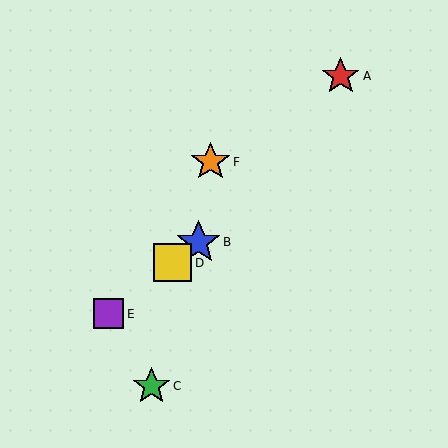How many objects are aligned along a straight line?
3 objects (B, D, E) are aligned along a straight line.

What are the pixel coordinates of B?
Object B is at (198, 242).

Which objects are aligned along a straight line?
Objects B, D, E are aligned along a straight line.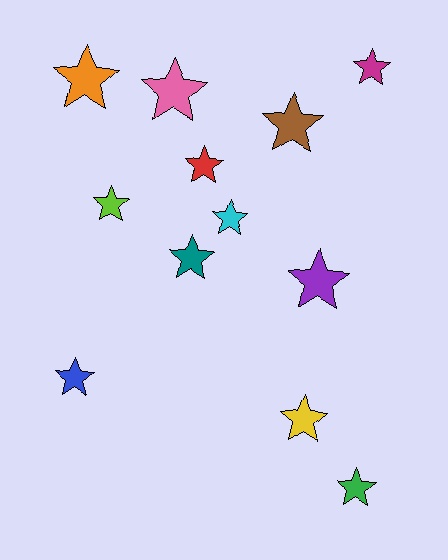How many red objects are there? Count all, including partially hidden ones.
There is 1 red object.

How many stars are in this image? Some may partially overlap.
There are 12 stars.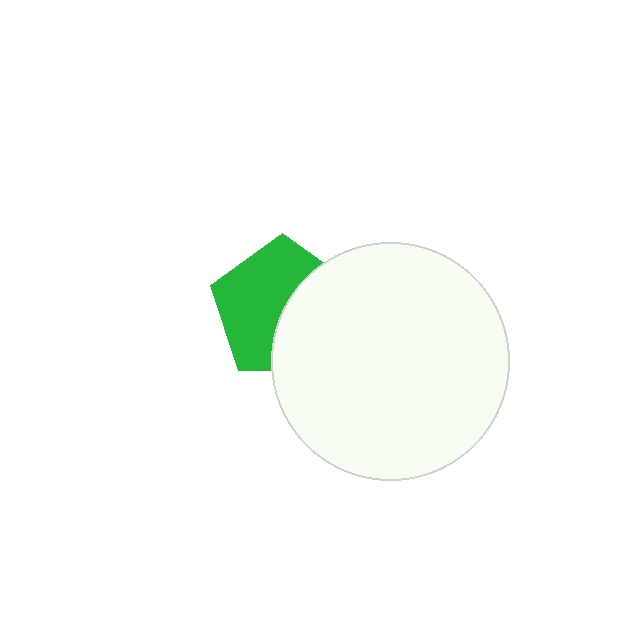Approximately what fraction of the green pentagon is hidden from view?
Roughly 44% of the green pentagon is hidden behind the white circle.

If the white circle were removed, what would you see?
You would see the complete green pentagon.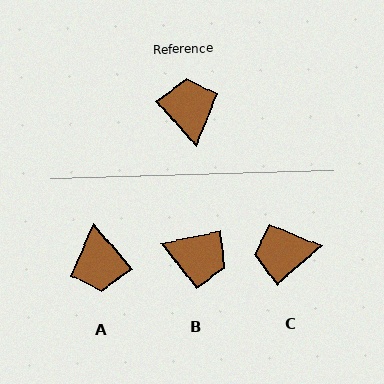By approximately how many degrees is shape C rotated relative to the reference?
Approximately 90 degrees counter-clockwise.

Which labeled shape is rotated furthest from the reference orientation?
A, about 178 degrees away.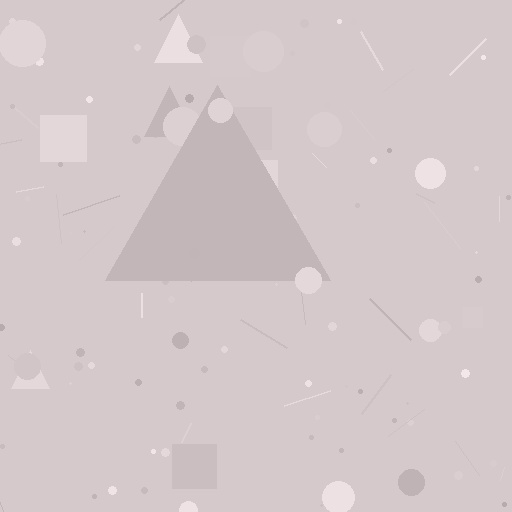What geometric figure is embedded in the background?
A triangle is embedded in the background.